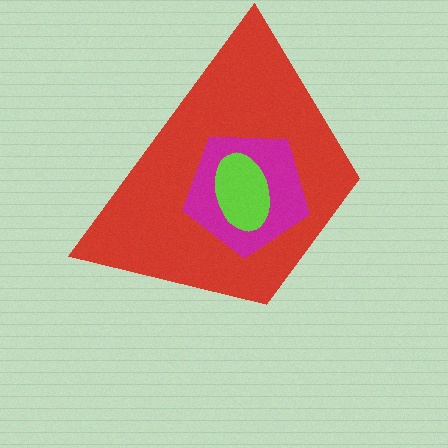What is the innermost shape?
The lime ellipse.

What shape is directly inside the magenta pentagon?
The lime ellipse.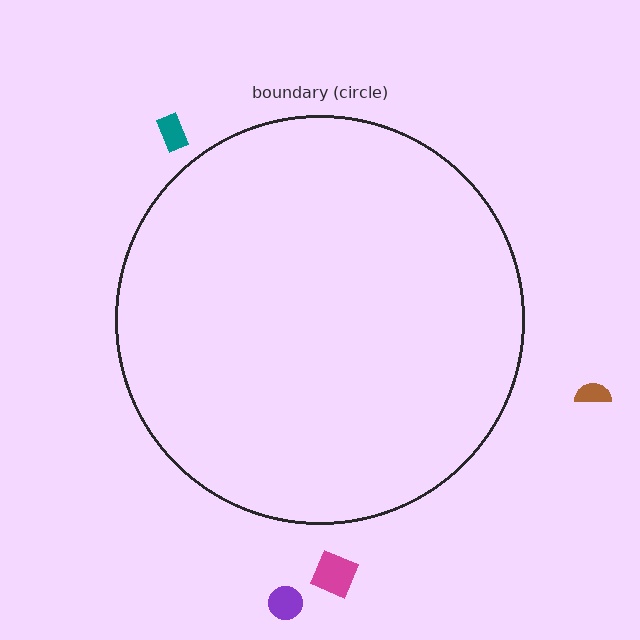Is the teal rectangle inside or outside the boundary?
Outside.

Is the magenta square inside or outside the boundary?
Outside.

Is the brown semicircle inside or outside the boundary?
Outside.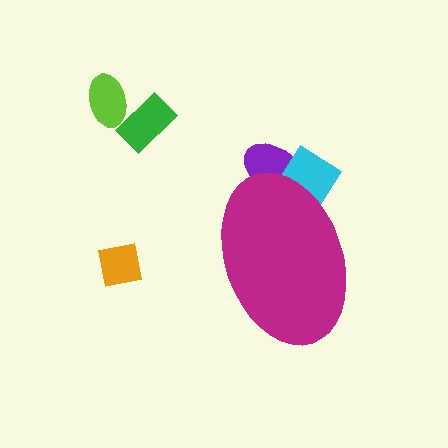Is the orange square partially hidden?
No, the orange square is fully visible.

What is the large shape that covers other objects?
A magenta ellipse.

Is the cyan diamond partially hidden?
Yes, the cyan diamond is partially hidden behind the magenta ellipse.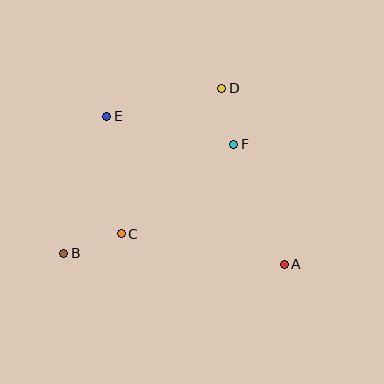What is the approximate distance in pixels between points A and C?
The distance between A and C is approximately 166 pixels.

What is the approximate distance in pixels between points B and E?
The distance between B and E is approximately 144 pixels.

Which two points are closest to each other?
Points D and F are closest to each other.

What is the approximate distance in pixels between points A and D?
The distance between A and D is approximately 187 pixels.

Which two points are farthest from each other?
Points A and E are farthest from each other.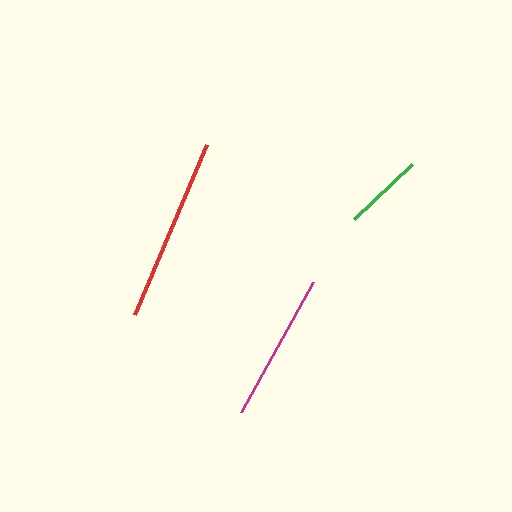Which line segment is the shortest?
The green line is the shortest at approximately 80 pixels.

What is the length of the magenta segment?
The magenta segment is approximately 148 pixels long.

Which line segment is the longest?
The red line is the longest at approximately 185 pixels.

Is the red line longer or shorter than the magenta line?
The red line is longer than the magenta line.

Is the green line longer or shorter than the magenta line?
The magenta line is longer than the green line.